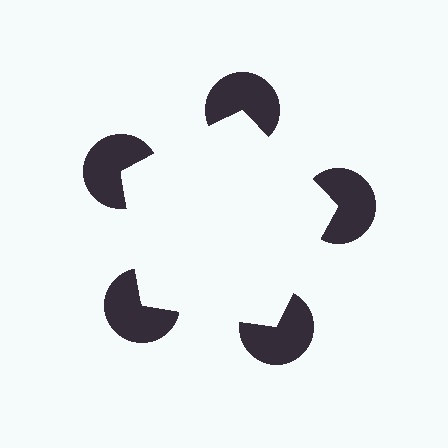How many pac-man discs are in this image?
There are 5 — one at each vertex of the illusory pentagon.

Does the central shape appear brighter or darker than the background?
It typically appears slightly brighter than the background, even though no actual brightness change is drawn.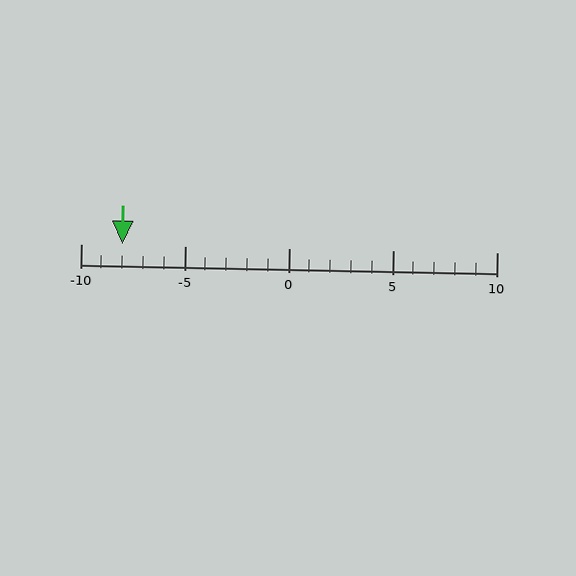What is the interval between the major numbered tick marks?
The major tick marks are spaced 5 units apart.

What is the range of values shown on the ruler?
The ruler shows values from -10 to 10.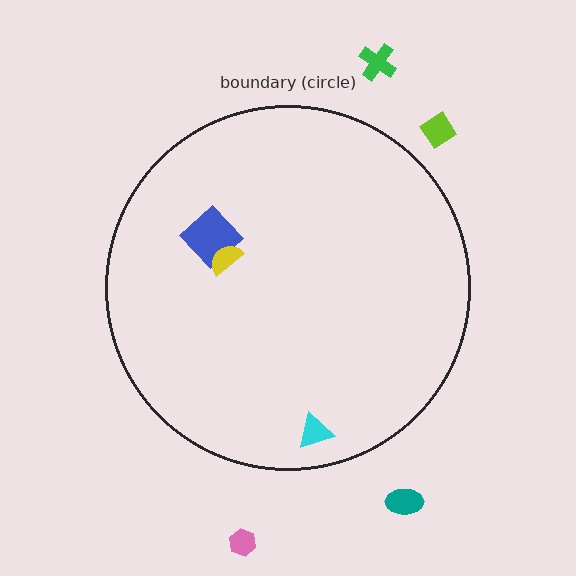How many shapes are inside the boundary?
3 inside, 4 outside.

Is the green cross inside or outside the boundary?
Outside.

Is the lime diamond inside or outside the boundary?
Outside.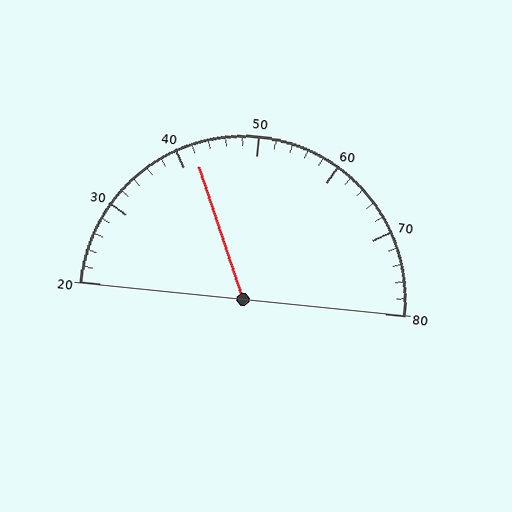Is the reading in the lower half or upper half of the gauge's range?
The reading is in the lower half of the range (20 to 80).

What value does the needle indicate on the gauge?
The needle indicates approximately 42.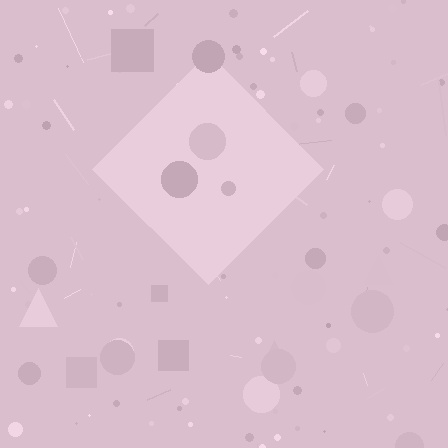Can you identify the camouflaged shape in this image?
The camouflaged shape is a diamond.